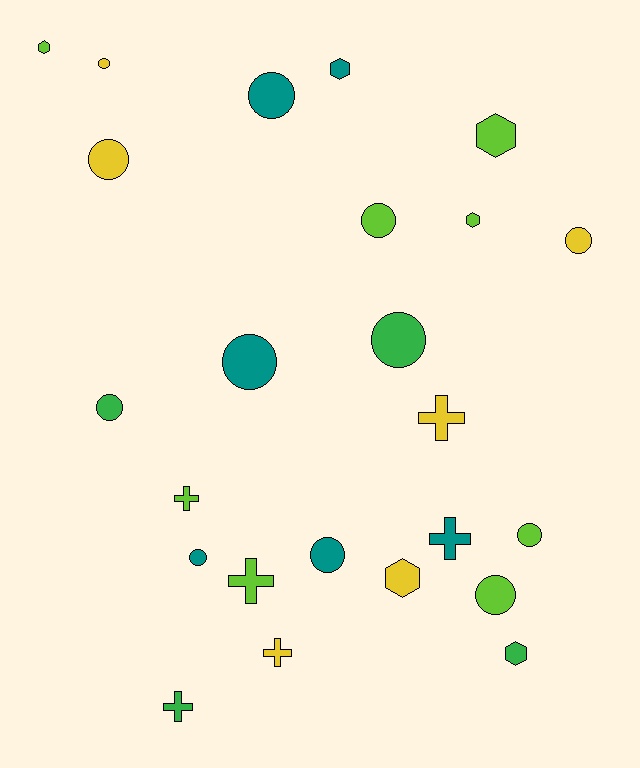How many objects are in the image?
There are 24 objects.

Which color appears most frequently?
Lime, with 8 objects.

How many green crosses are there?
There is 1 green cross.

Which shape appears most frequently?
Circle, with 12 objects.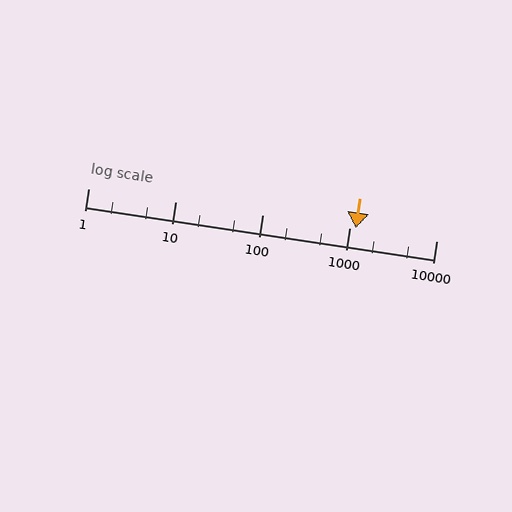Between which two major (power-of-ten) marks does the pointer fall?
The pointer is between 1000 and 10000.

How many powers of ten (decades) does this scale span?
The scale spans 4 decades, from 1 to 10000.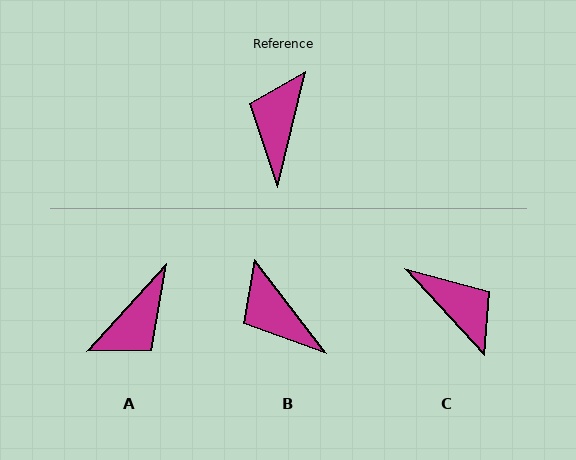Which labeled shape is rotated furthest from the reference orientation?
A, about 151 degrees away.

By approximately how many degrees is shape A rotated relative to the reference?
Approximately 151 degrees counter-clockwise.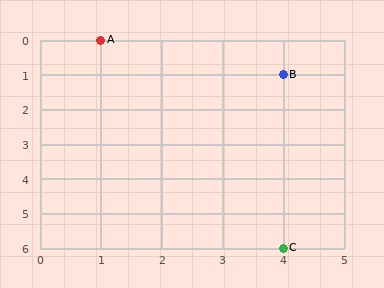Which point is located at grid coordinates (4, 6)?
Point C is at (4, 6).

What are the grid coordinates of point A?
Point A is at grid coordinates (1, 0).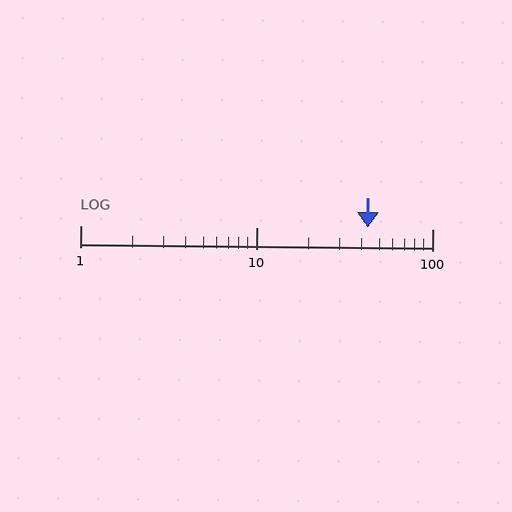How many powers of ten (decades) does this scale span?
The scale spans 2 decades, from 1 to 100.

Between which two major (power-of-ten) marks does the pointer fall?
The pointer is between 10 and 100.